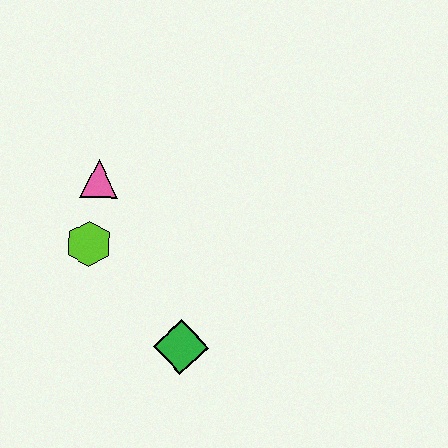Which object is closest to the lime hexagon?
The pink triangle is closest to the lime hexagon.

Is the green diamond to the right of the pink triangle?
Yes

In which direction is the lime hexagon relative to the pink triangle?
The lime hexagon is below the pink triangle.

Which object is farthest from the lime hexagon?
The green diamond is farthest from the lime hexagon.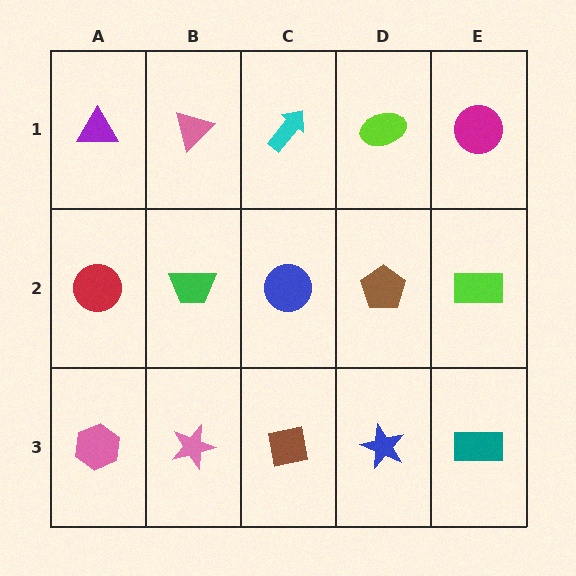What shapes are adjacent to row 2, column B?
A pink triangle (row 1, column B), a pink star (row 3, column B), a red circle (row 2, column A), a blue circle (row 2, column C).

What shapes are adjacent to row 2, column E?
A magenta circle (row 1, column E), a teal rectangle (row 3, column E), a brown pentagon (row 2, column D).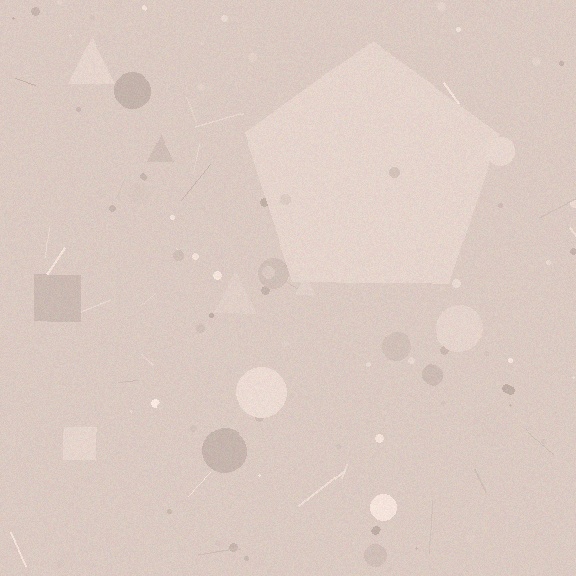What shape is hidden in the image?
A pentagon is hidden in the image.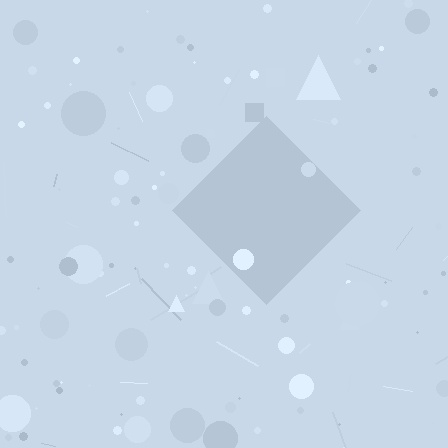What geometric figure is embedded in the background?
A diamond is embedded in the background.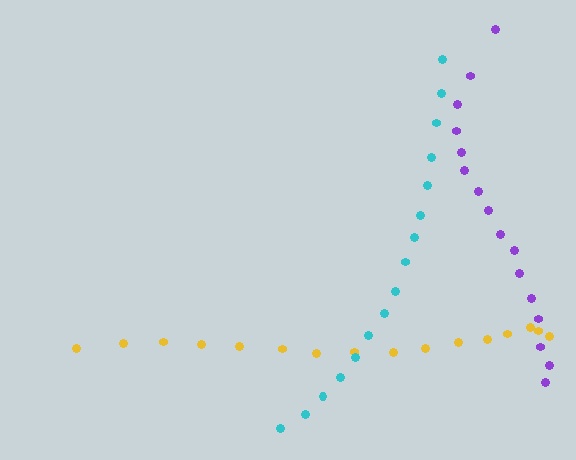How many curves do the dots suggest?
There are 3 distinct paths.